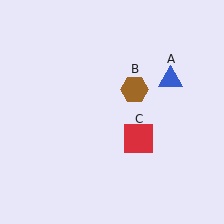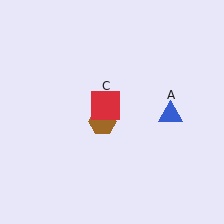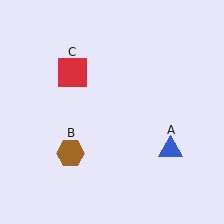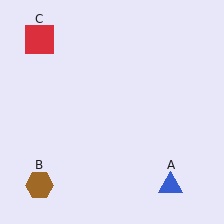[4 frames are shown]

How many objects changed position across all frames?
3 objects changed position: blue triangle (object A), brown hexagon (object B), red square (object C).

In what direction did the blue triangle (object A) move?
The blue triangle (object A) moved down.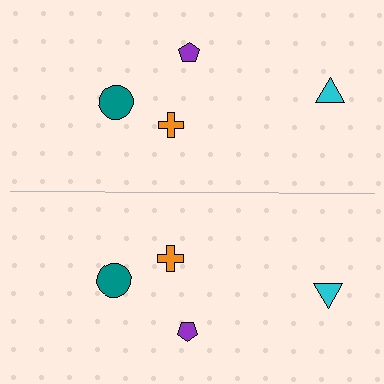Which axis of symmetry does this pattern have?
The pattern has a horizontal axis of symmetry running through the center of the image.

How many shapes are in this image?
There are 8 shapes in this image.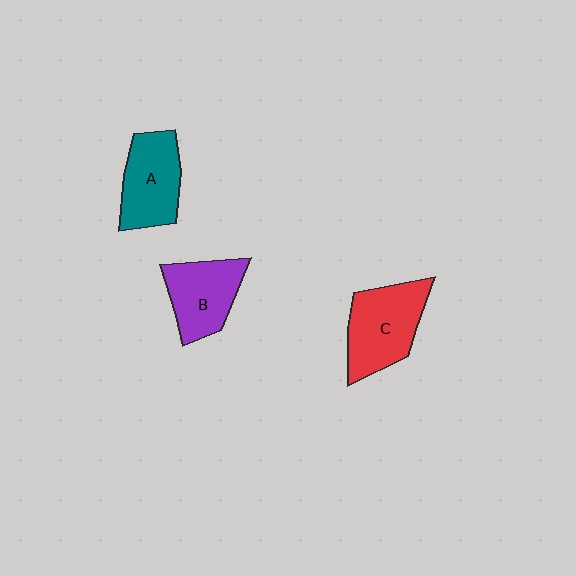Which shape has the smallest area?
Shape B (purple).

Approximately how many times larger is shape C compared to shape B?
Approximately 1.2 times.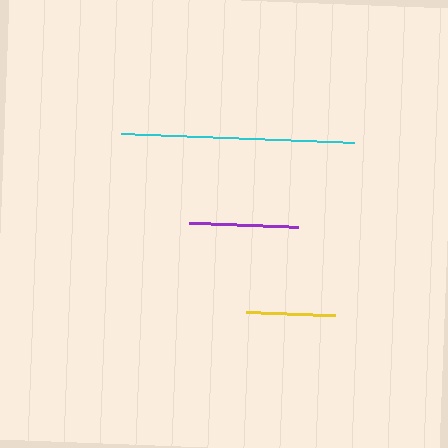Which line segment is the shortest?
The yellow line is the shortest at approximately 90 pixels.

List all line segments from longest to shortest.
From longest to shortest: cyan, purple, yellow.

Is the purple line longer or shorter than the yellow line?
The purple line is longer than the yellow line.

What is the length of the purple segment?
The purple segment is approximately 108 pixels long.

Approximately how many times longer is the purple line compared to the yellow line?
The purple line is approximately 1.2 times the length of the yellow line.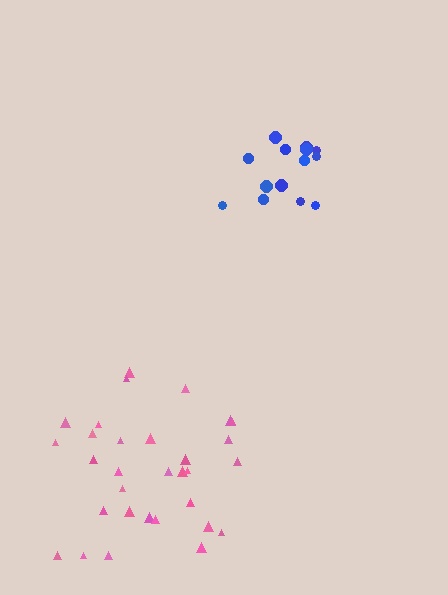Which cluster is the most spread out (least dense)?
Pink.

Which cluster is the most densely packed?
Blue.